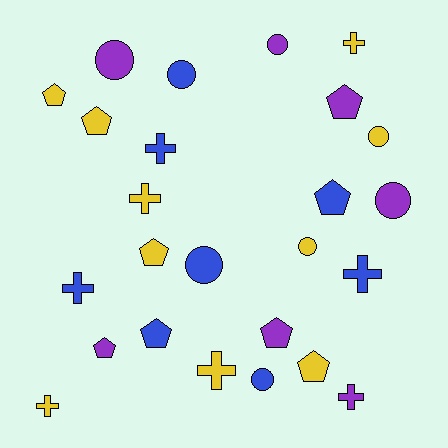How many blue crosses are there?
There are 3 blue crosses.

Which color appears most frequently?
Yellow, with 10 objects.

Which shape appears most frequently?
Pentagon, with 9 objects.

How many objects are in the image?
There are 25 objects.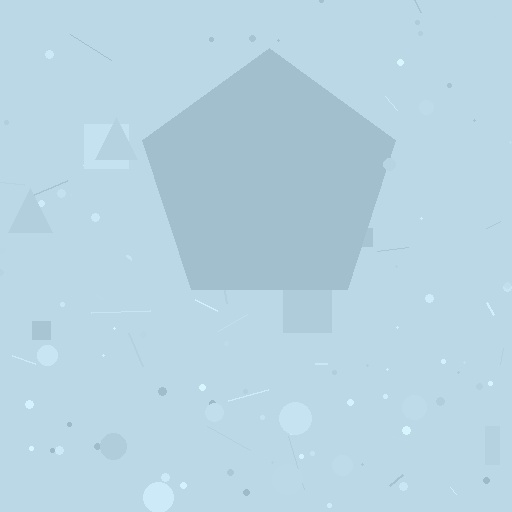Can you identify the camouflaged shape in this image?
The camouflaged shape is a pentagon.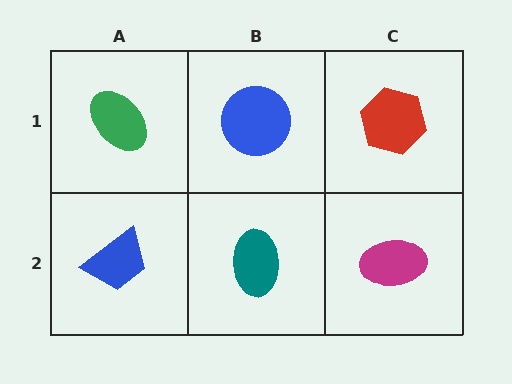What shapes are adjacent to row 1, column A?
A blue trapezoid (row 2, column A), a blue circle (row 1, column B).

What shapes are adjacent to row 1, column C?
A magenta ellipse (row 2, column C), a blue circle (row 1, column B).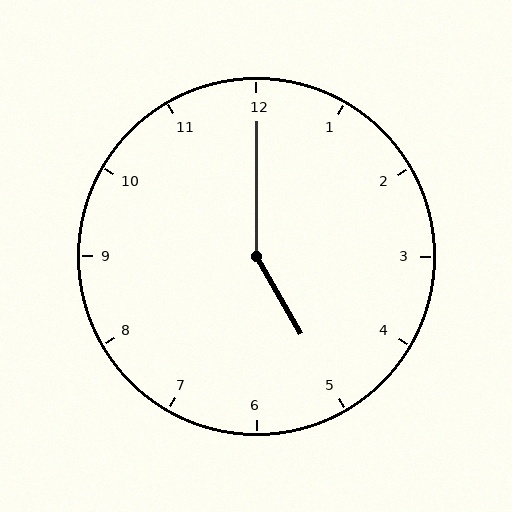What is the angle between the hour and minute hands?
Approximately 150 degrees.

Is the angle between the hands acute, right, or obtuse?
It is obtuse.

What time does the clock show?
5:00.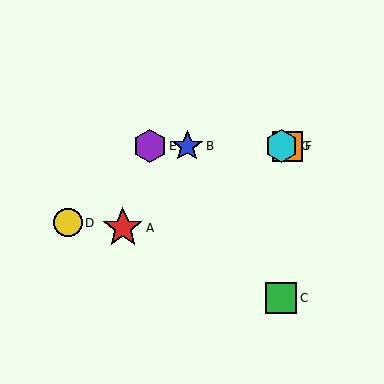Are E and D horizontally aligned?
No, E is at y≈146 and D is at y≈223.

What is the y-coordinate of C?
Object C is at y≈298.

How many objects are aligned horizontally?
4 objects (B, E, F, G) are aligned horizontally.